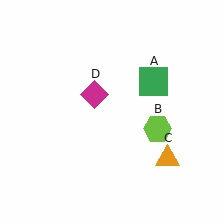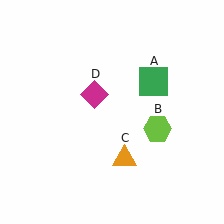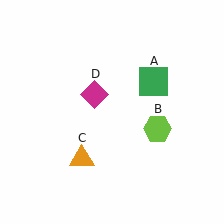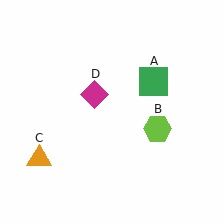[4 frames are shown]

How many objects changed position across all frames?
1 object changed position: orange triangle (object C).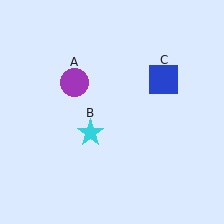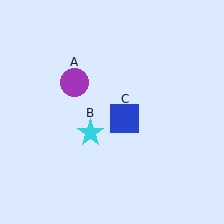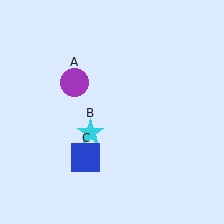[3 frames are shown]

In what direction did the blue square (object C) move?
The blue square (object C) moved down and to the left.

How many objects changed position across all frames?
1 object changed position: blue square (object C).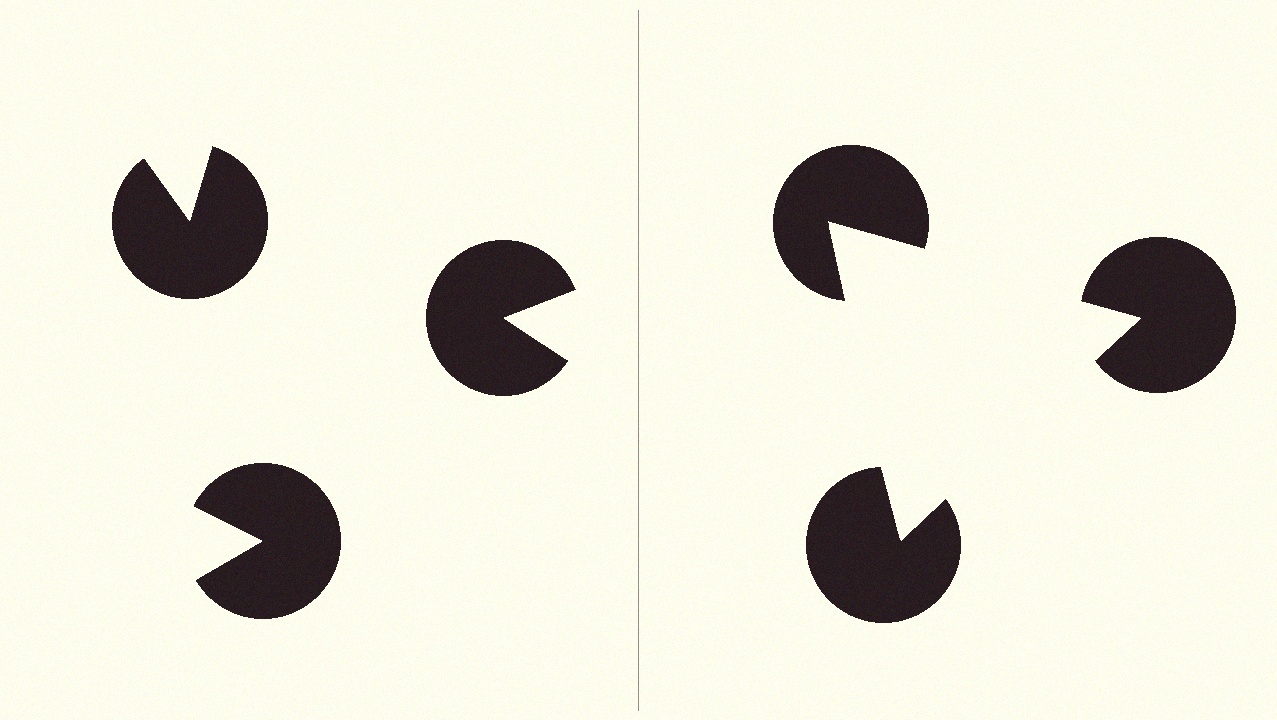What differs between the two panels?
The pac-man discs are positioned identically on both sides; only the wedge orientations differ. On the right they align to a triangle; on the left they are misaligned.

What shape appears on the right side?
An illusory triangle.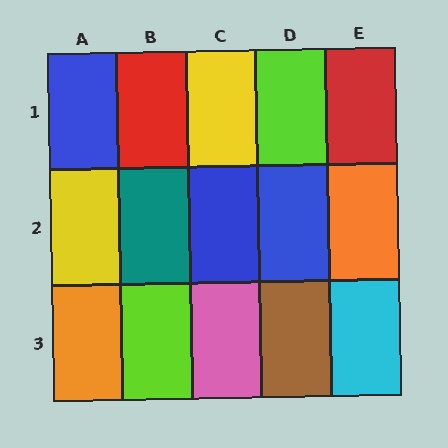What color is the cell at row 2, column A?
Yellow.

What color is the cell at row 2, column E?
Orange.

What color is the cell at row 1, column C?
Yellow.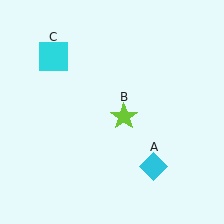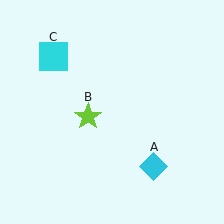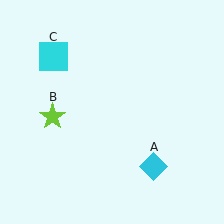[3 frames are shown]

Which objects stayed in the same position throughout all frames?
Cyan diamond (object A) and cyan square (object C) remained stationary.